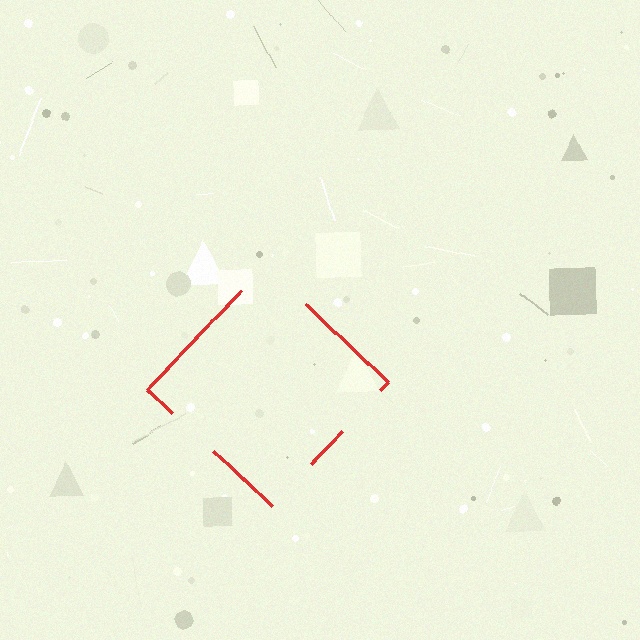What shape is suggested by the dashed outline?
The dashed outline suggests a diamond.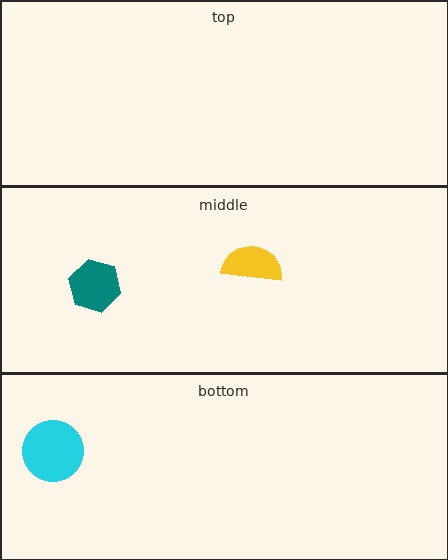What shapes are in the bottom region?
The cyan circle.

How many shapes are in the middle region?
2.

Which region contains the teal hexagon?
The middle region.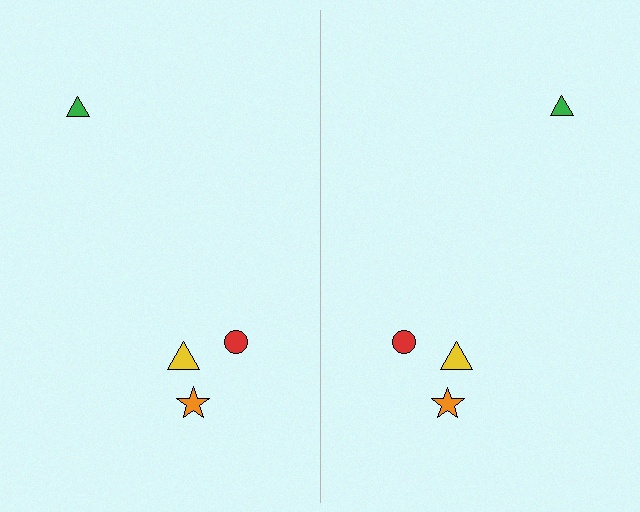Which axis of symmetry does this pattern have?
The pattern has a vertical axis of symmetry running through the center of the image.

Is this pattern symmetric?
Yes, this pattern has bilateral (reflection) symmetry.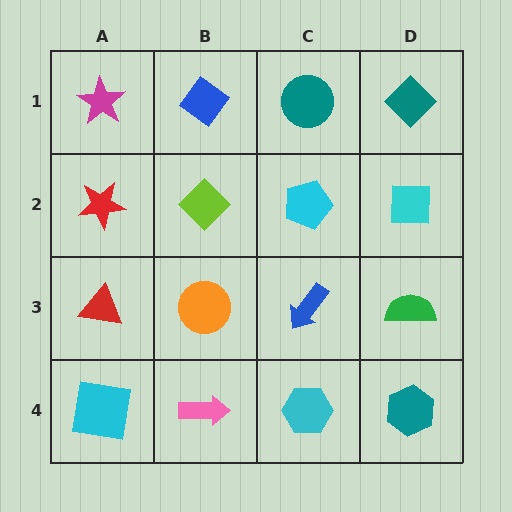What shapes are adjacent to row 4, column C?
A blue arrow (row 3, column C), a pink arrow (row 4, column B), a teal hexagon (row 4, column D).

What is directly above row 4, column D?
A green semicircle.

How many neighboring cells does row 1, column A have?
2.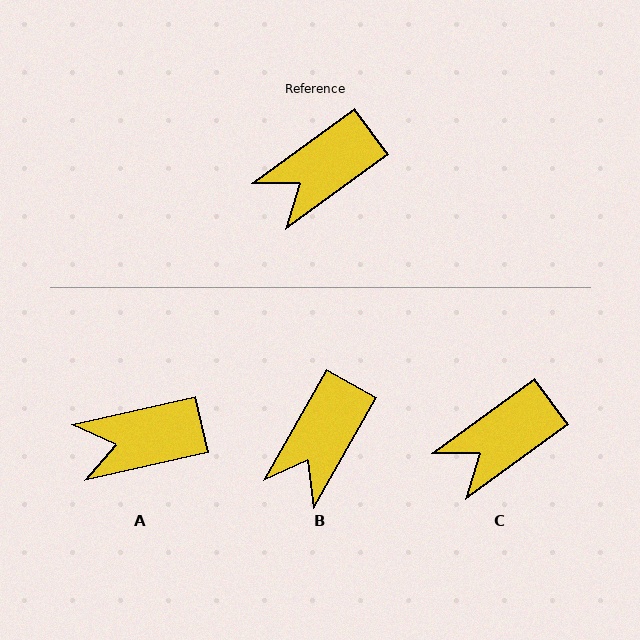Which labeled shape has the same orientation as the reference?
C.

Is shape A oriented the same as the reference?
No, it is off by about 24 degrees.